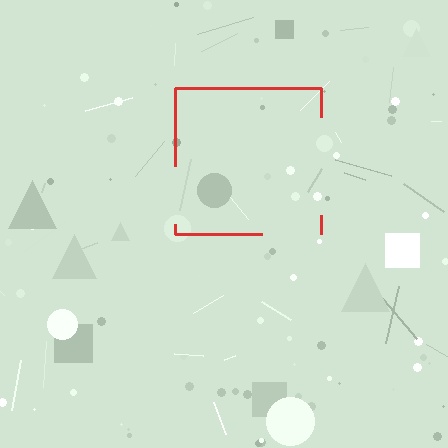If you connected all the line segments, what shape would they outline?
They would outline a square.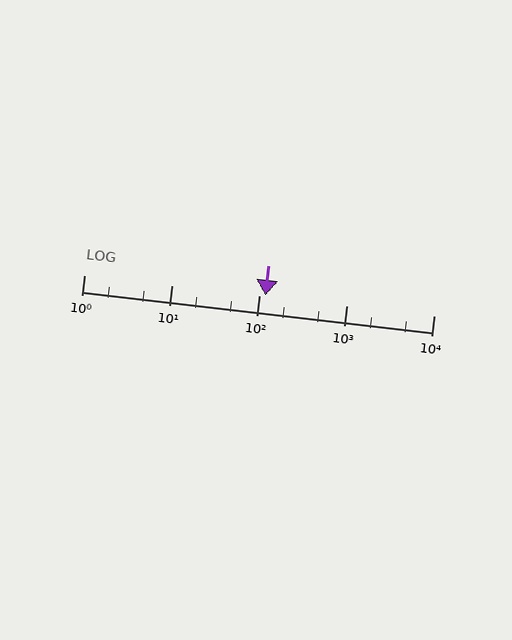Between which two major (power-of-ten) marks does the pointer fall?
The pointer is between 100 and 1000.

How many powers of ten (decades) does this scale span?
The scale spans 4 decades, from 1 to 10000.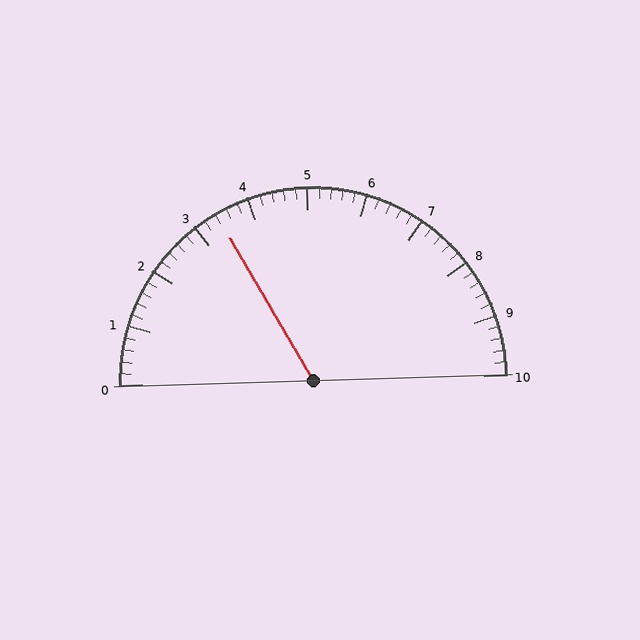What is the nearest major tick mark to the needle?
The nearest major tick mark is 3.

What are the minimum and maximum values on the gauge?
The gauge ranges from 0 to 10.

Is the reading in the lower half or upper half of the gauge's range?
The reading is in the lower half of the range (0 to 10).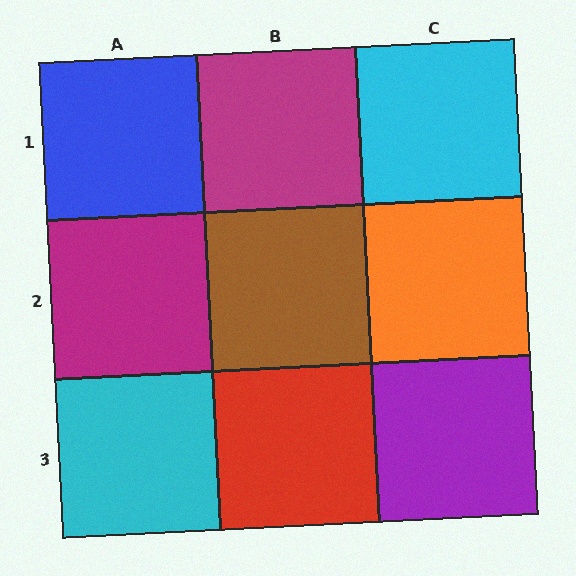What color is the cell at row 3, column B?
Red.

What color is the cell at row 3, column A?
Cyan.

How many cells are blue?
1 cell is blue.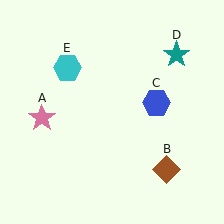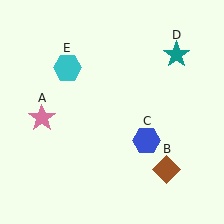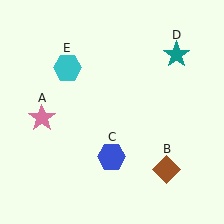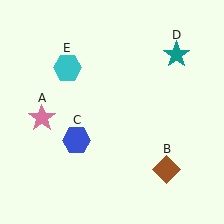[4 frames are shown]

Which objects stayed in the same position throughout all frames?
Pink star (object A) and brown diamond (object B) and teal star (object D) and cyan hexagon (object E) remained stationary.